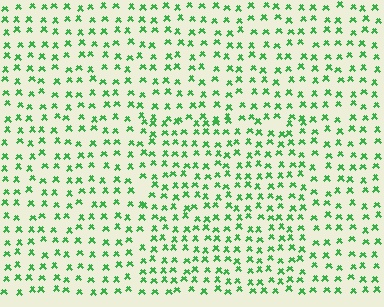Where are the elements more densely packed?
The elements are more densely packed inside the rectangle boundary.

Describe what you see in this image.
The image contains small green elements arranged at two different densities. A rectangle-shaped region is visible where the elements are more densely packed than the surrounding area.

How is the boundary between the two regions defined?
The boundary is defined by a change in element density (approximately 1.4x ratio). All elements are the same color, size, and shape.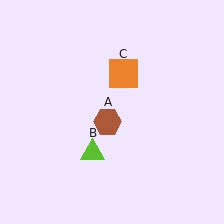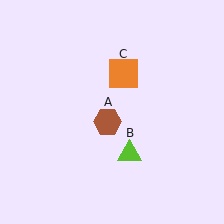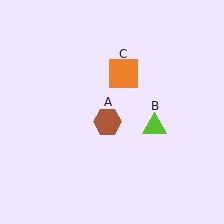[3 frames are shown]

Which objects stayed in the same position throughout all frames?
Brown hexagon (object A) and orange square (object C) remained stationary.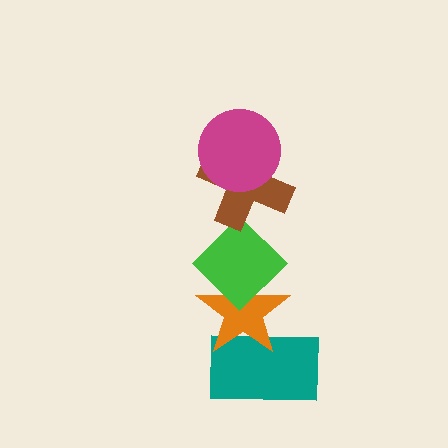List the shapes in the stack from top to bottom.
From top to bottom: the magenta circle, the brown cross, the green diamond, the orange star, the teal rectangle.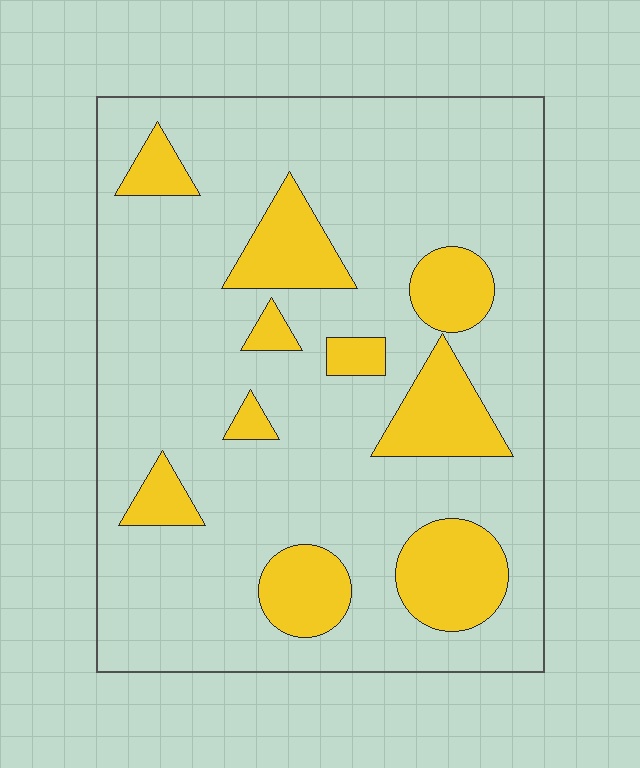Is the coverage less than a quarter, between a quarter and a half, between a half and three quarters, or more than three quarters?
Less than a quarter.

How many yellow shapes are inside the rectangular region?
10.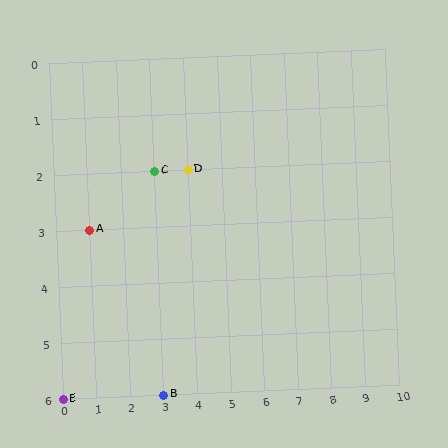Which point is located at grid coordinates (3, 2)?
Point C is at (3, 2).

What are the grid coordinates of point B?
Point B is at grid coordinates (3, 6).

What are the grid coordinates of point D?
Point D is at grid coordinates (4, 2).